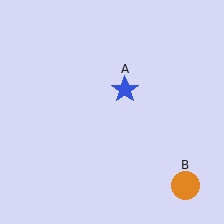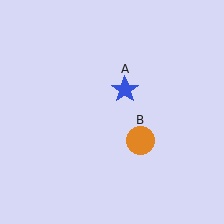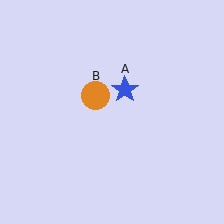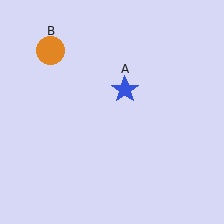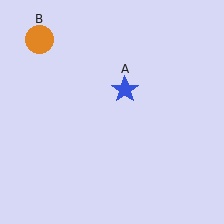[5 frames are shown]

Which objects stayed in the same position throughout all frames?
Blue star (object A) remained stationary.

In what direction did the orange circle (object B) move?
The orange circle (object B) moved up and to the left.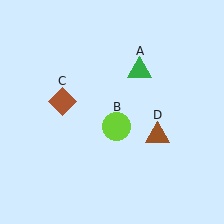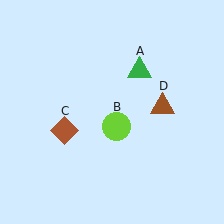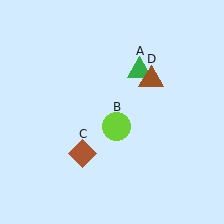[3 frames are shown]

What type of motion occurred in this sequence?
The brown diamond (object C), brown triangle (object D) rotated counterclockwise around the center of the scene.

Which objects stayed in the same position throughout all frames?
Green triangle (object A) and lime circle (object B) remained stationary.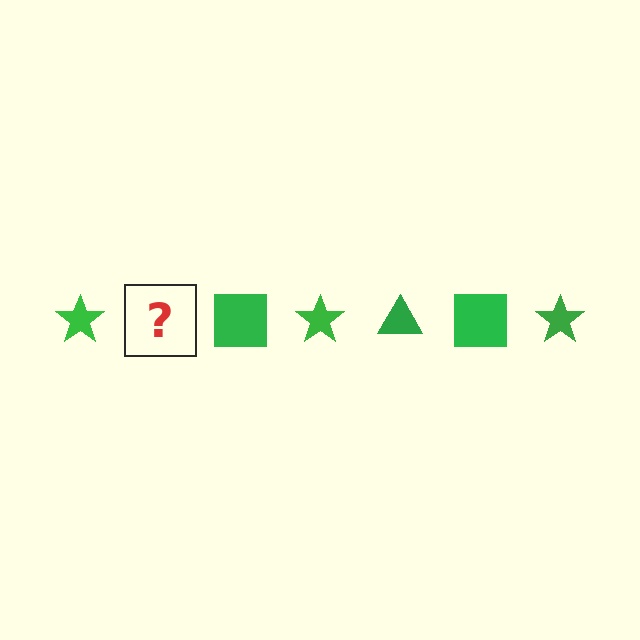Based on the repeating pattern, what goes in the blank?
The blank should be a green triangle.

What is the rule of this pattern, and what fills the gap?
The rule is that the pattern cycles through star, triangle, square shapes in green. The gap should be filled with a green triangle.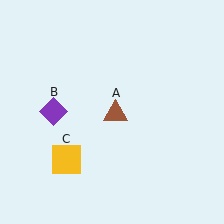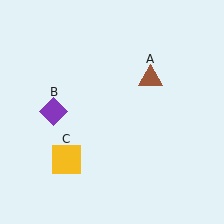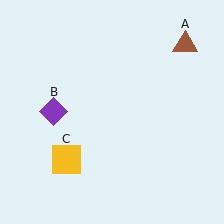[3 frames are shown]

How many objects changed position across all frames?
1 object changed position: brown triangle (object A).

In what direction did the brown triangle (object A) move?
The brown triangle (object A) moved up and to the right.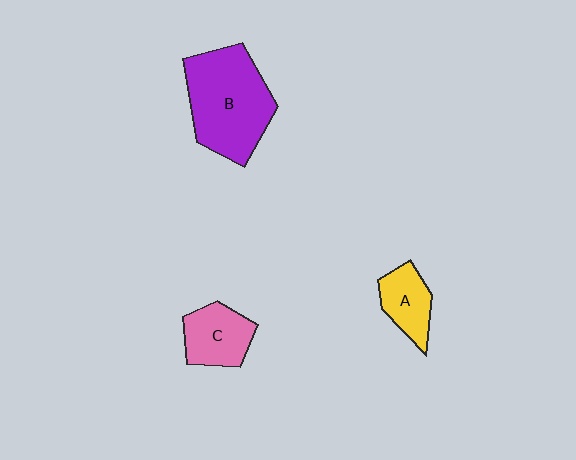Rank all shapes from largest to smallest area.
From largest to smallest: B (purple), C (pink), A (yellow).